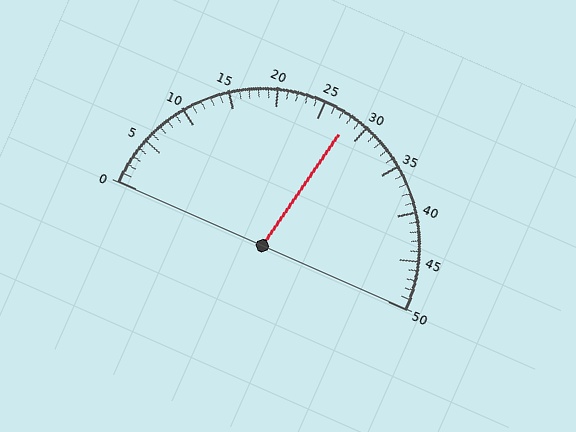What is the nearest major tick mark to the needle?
The nearest major tick mark is 30.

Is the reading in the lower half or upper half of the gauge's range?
The reading is in the upper half of the range (0 to 50).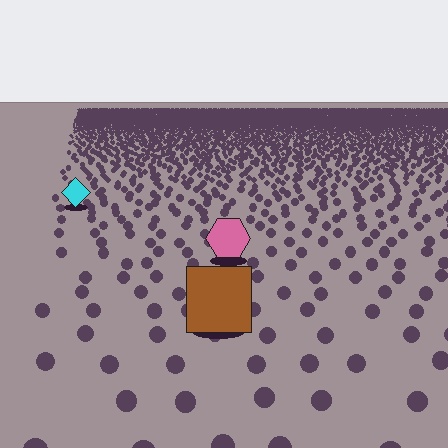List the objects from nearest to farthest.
From nearest to farthest: the brown square, the pink hexagon, the cyan diamond.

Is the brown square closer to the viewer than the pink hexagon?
Yes. The brown square is closer — you can tell from the texture gradient: the ground texture is coarser near it.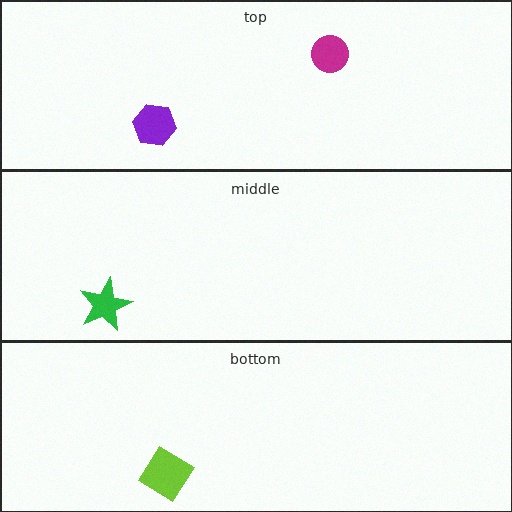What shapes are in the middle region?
The green star.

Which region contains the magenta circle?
The top region.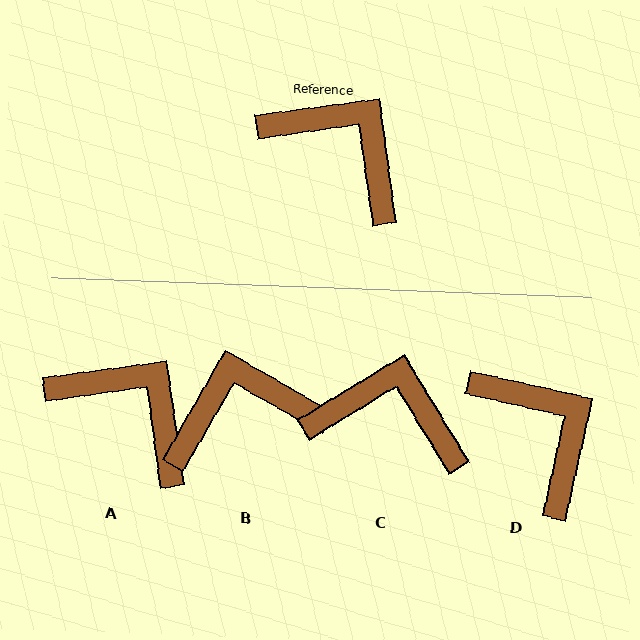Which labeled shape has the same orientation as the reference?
A.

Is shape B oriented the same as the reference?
No, it is off by about 52 degrees.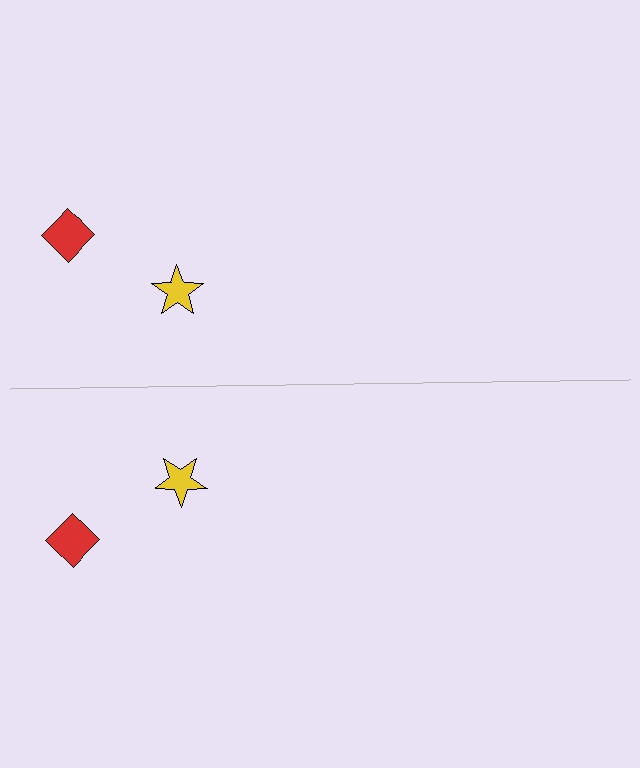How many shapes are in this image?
There are 4 shapes in this image.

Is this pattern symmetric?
Yes, this pattern has bilateral (reflection) symmetry.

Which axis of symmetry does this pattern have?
The pattern has a horizontal axis of symmetry running through the center of the image.